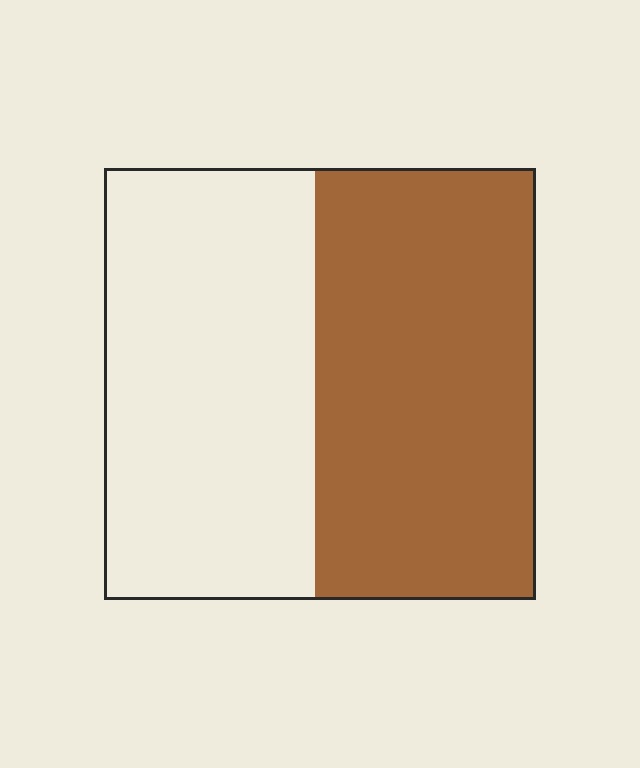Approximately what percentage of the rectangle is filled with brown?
Approximately 50%.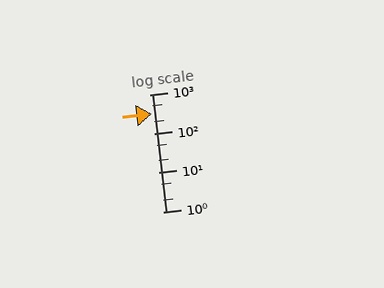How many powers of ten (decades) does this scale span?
The scale spans 3 decades, from 1 to 1000.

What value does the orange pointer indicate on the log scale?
The pointer indicates approximately 320.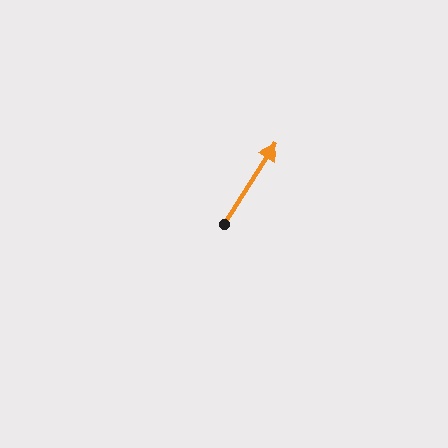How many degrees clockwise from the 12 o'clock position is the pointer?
Approximately 33 degrees.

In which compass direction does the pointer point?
Northeast.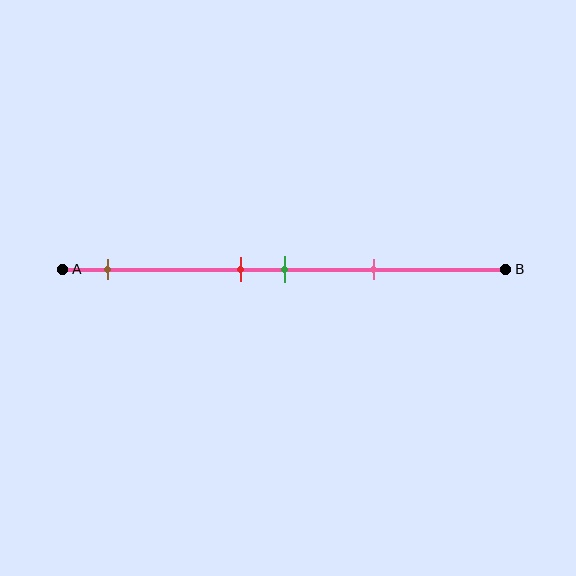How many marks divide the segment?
There are 4 marks dividing the segment.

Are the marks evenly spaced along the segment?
No, the marks are not evenly spaced.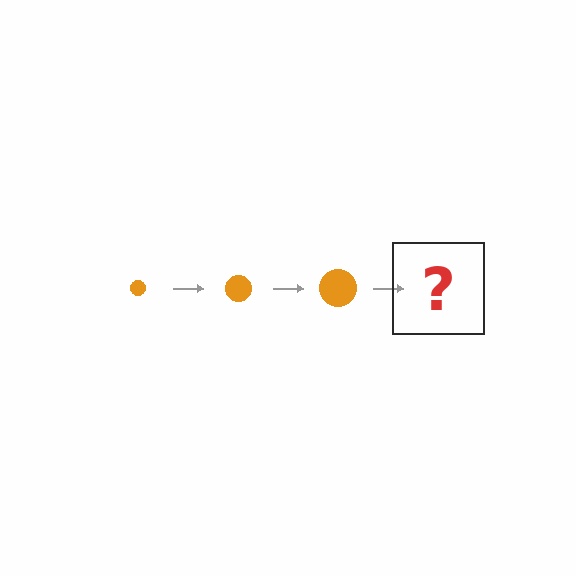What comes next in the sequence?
The next element should be an orange circle, larger than the previous one.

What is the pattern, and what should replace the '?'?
The pattern is that the circle gets progressively larger each step. The '?' should be an orange circle, larger than the previous one.